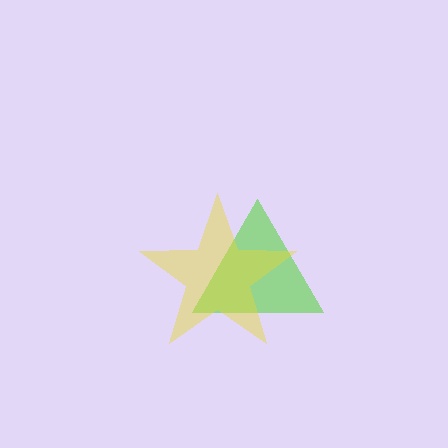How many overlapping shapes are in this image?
There are 2 overlapping shapes in the image.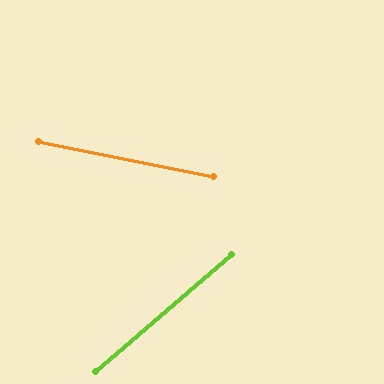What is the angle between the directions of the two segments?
Approximately 52 degrees.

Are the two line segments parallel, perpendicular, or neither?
Neither parallel nor perpendicular — they differ by about 52°.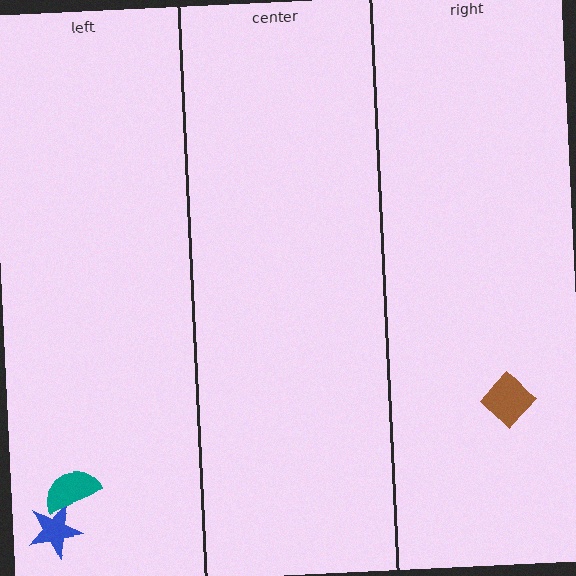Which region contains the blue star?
The left region.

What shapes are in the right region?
The brown diamond.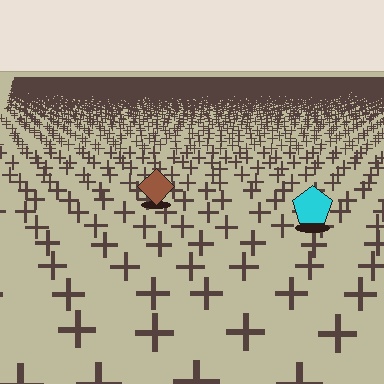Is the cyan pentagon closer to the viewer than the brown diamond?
Yes. The cyan pentagon is closer — you can tell from the texture gradient: the ground texture is coarser near it.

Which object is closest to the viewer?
The cyan pentagon is closest. The texture marks near it are larger and more spread out.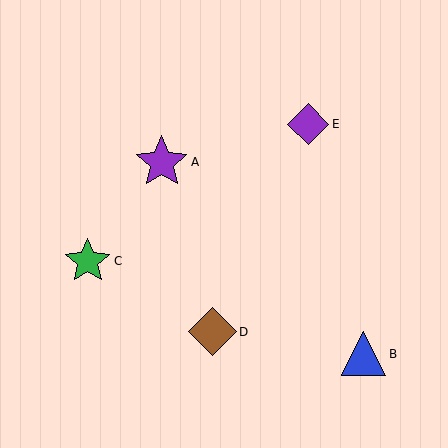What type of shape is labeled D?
Shape D is a brown diamond.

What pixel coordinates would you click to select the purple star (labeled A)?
Click at (162, 162) to select the purple star A.